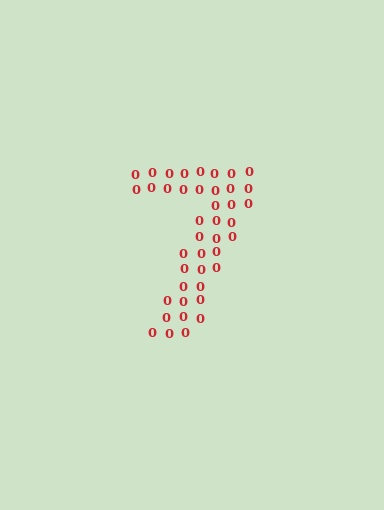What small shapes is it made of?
It is made of small digit 0's.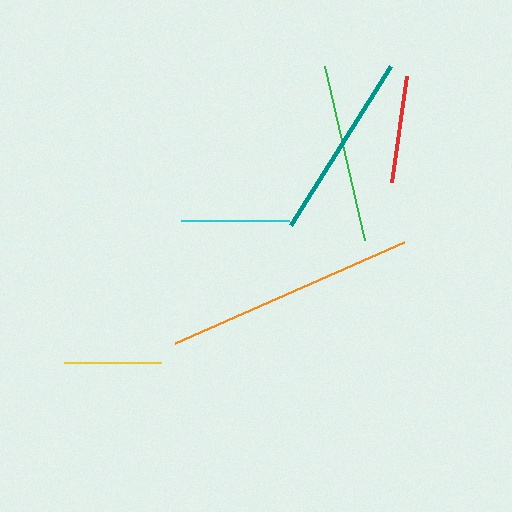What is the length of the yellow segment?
The yellow segment is approximately 97 pixels long.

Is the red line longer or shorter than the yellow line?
The red line is longer than the yellow line.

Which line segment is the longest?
The orange line is the longest at approximately 251 pixels.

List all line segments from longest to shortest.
From longest to shortest: orange, teal, green, cyan, red, yellow.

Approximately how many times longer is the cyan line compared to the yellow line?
The cyan line is approximately 1.1 times the length of the yellow line.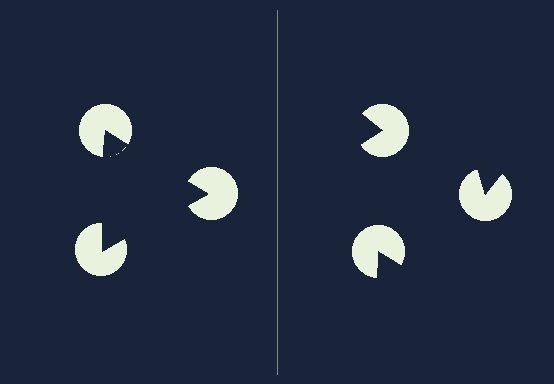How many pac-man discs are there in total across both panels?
6 — 3 on each side.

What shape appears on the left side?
An illusory triangle.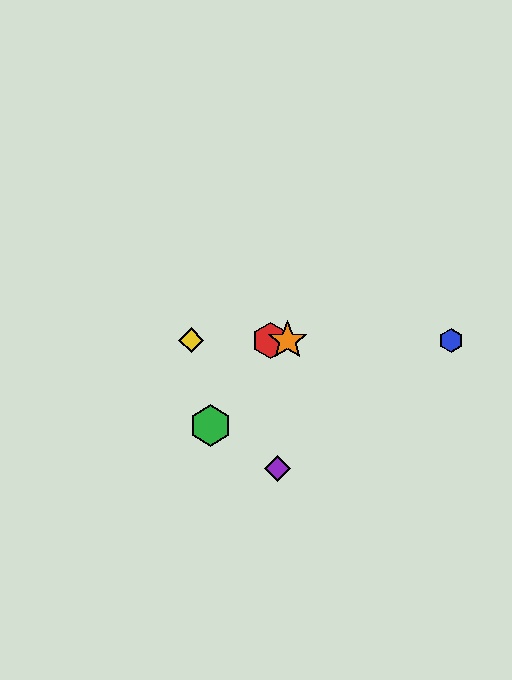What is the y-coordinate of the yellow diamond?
The yellow diamond is at y≈340.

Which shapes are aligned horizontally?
The red hexagon, the blue hexagon, the yellow diamond, the orange star are aligned horizontally.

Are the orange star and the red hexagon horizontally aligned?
Yes, both are at y≈340.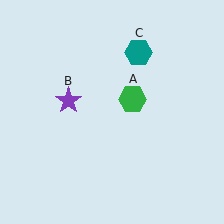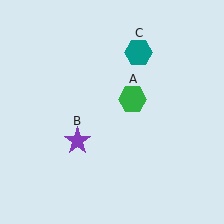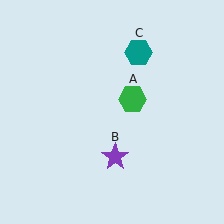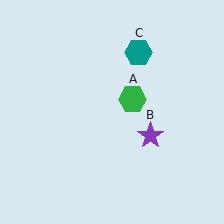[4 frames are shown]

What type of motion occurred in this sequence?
The purple star (object B) rotated counterclockwise around the center of the scene.